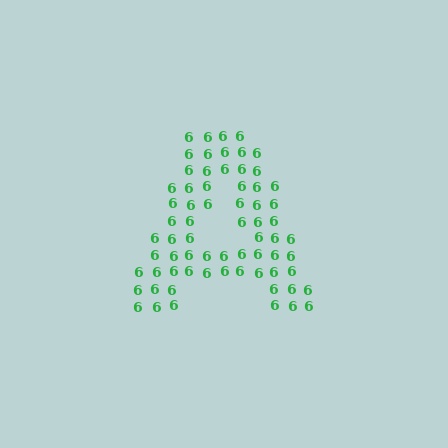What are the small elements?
The small elements are digit 6's.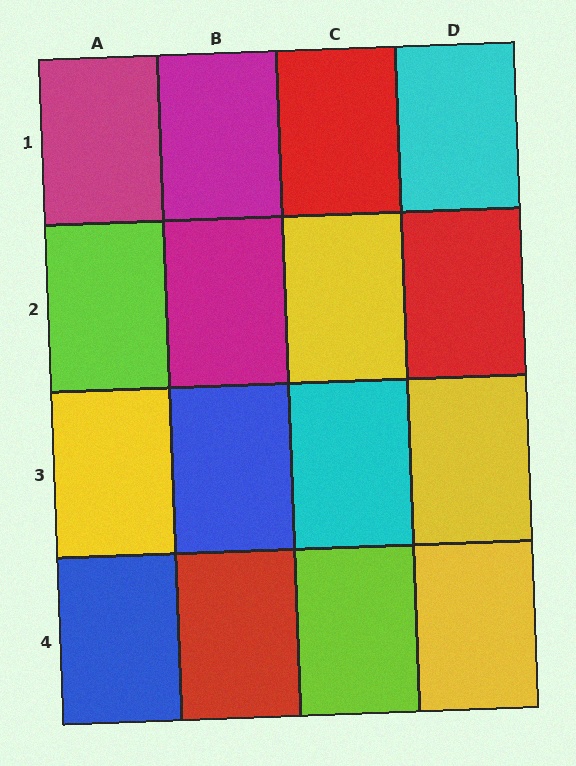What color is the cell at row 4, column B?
Red.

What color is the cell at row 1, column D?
Cyan.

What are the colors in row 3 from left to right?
Yellow, blue, cyan, yellow.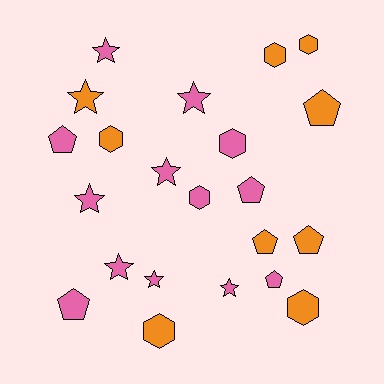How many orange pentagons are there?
There are 3 orange pentagons.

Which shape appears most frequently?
Star, with 8 objects.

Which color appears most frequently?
Pink, with 13 objects.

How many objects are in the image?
There are 22 objects.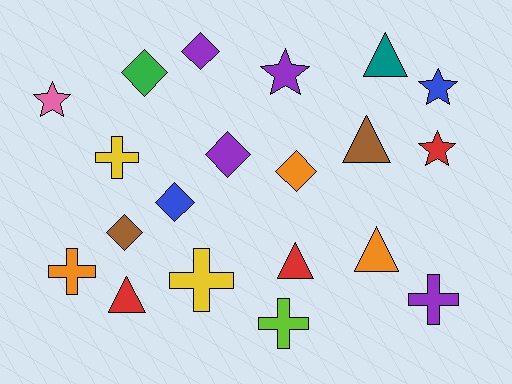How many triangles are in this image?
There are 5 triangles.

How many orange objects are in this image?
There are 3 orange objects.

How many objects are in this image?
There are 20 objects.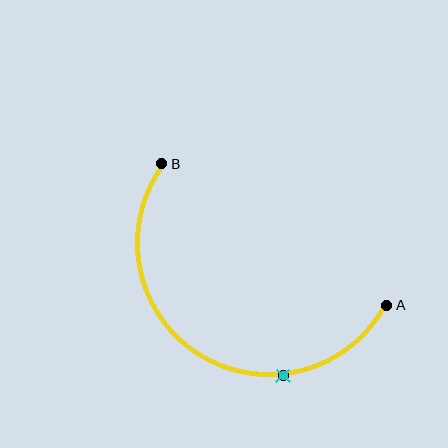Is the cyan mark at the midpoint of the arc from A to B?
No. The cyan mark lies on the arc but is closer to endpoint A. The arc midpoint would be at the point on the curve equidistant along the arc from both A and B.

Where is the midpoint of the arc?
The arc midpoint is the point on the curve farthest from the straight line joining A and B. It sits below that line.